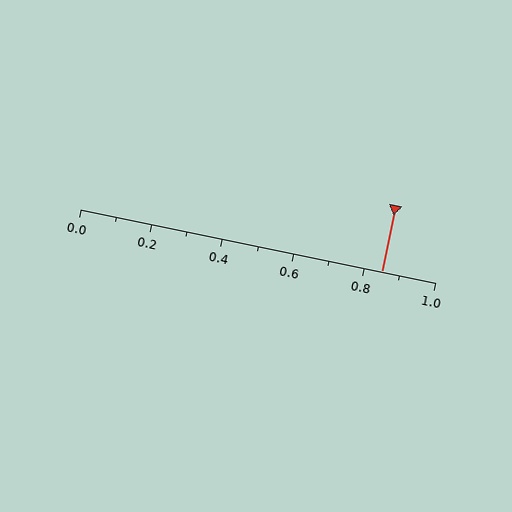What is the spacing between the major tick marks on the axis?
The major ticks are spaced 0.2 apart.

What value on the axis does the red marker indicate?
The marker indicates approximately 0.85.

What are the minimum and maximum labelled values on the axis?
The axis runs from 0.0 to 1.0.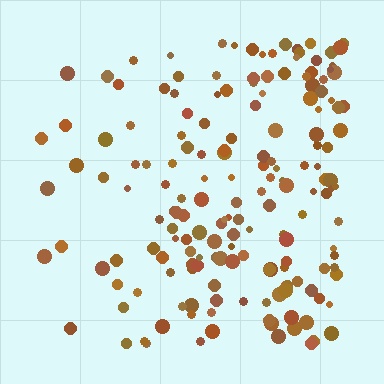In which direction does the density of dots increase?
From left to right, with the right side densest.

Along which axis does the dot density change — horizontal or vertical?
Horizontal.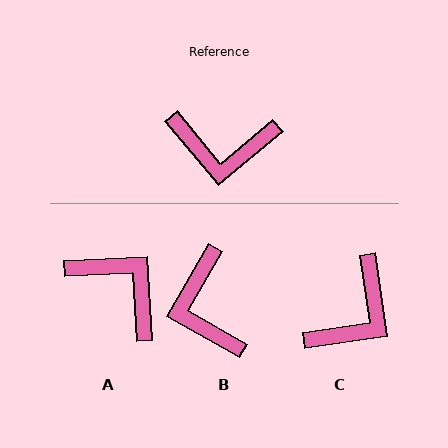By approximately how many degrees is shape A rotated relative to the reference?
Approximately 143 degrees counter-clockwise.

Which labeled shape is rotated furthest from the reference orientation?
A, about 143 degrees away.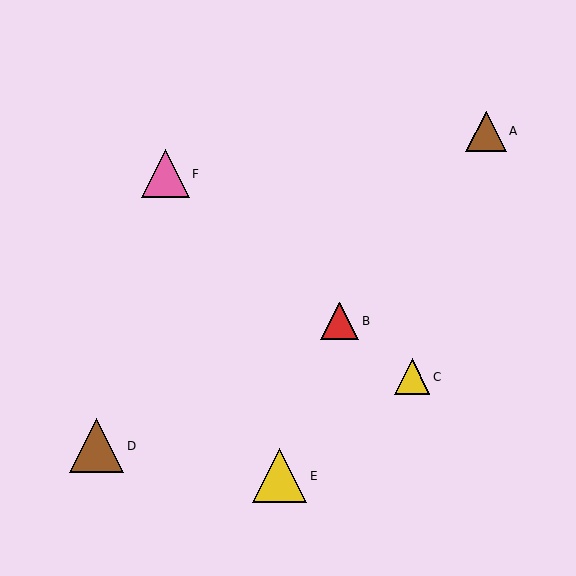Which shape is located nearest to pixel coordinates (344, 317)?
The red triangle (labeled B) at (340, 321) is nearest to that location.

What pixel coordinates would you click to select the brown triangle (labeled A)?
Click at (486, 131) to select the brown triangle A.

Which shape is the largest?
The yellow triangle (labeled E) is the largest.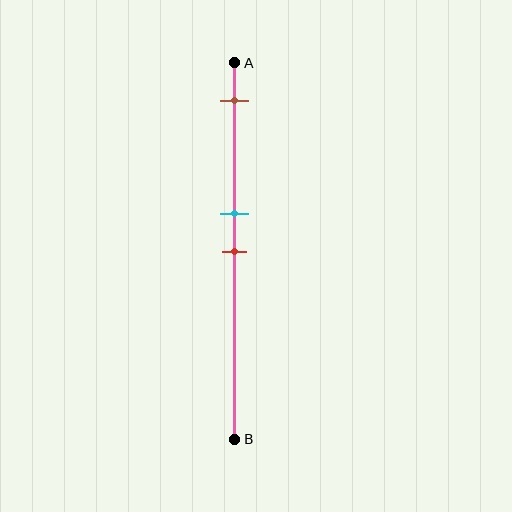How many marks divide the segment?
There are 3 marks dividing the segment.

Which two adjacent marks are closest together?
The cyan and red marks are the closest adjacent pair.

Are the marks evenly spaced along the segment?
No, the marks are not evenly spaced.